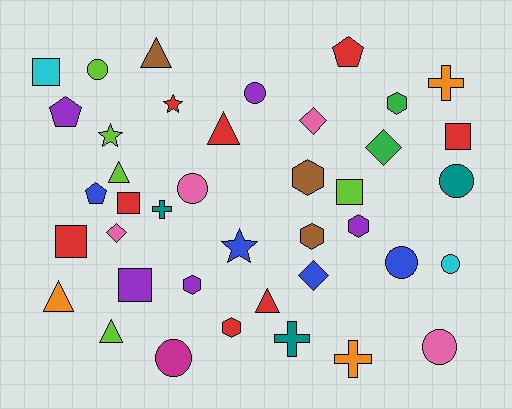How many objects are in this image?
There are 40 objects.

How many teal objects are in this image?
There are 3 teal objects.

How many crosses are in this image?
There are 4 crosses.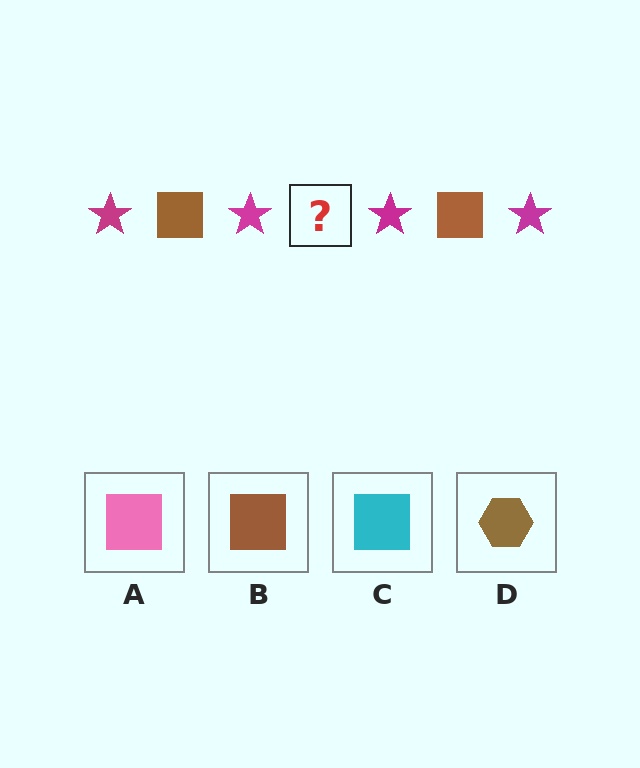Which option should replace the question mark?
Option B.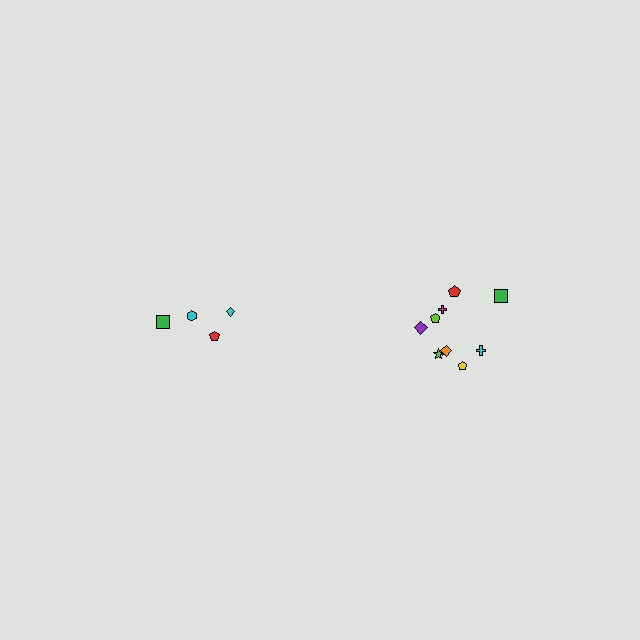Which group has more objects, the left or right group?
The right group.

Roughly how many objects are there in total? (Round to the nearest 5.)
Roughly 15 objects in total.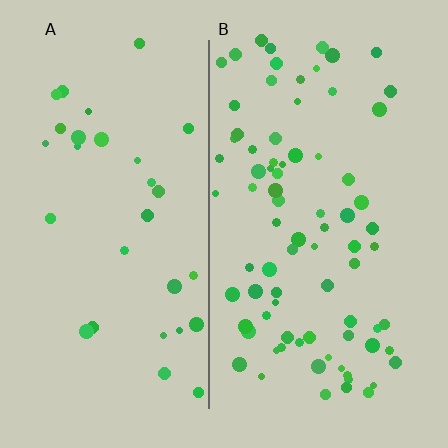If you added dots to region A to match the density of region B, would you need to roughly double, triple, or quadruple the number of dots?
Approximately triple.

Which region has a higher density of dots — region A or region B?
B (the right).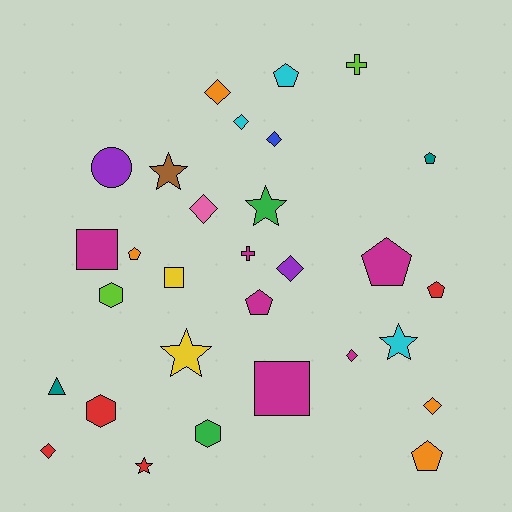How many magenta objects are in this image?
There are 6 magenta objects.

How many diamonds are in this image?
There are 8 diamonds.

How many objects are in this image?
There are 30 objects.